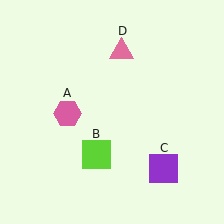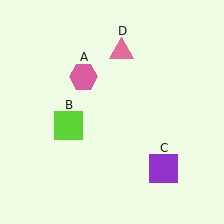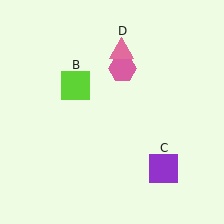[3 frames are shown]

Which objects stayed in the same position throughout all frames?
Purple square (object C) and pink triangle (object D) remained stationary.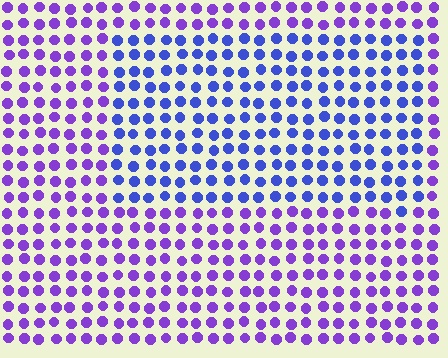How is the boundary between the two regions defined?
The boundary is defined purely by a slight shift in hue (about 37 degrees). Spacing, size, and orientation are identical on both sides.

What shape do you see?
I see a rectangle.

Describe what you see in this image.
The image is filled with small purple elements in a uniform arrangement. A rectangle-shaped region is visible where the elements are tinted to a slightly different hue, forming a subtle color boundary.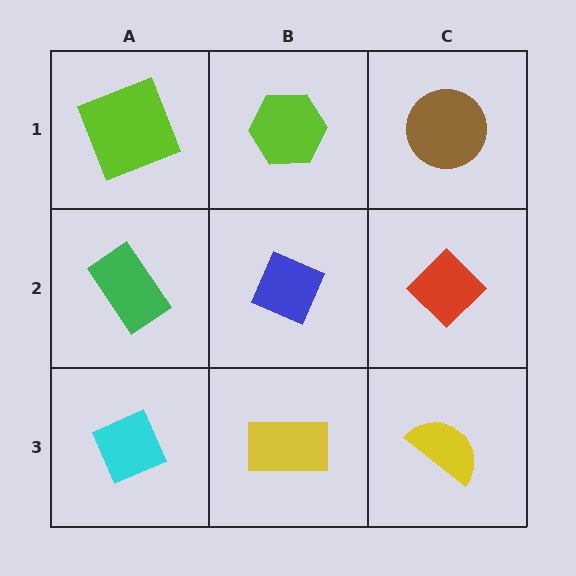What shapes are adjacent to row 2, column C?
A brown circle (row 1, column C), a yellow semicircle (row 3, column C), a blue diamond (row 2, column B).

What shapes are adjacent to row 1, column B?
A blue diamond (row 2, column B), a lime square (row 1, column A), a brown circle (row 1, column C).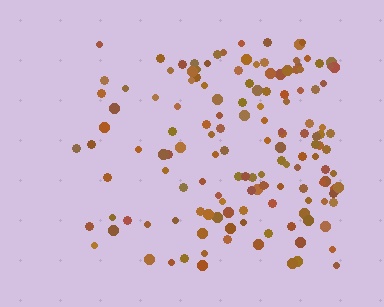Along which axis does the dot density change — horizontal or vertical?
Horizontal.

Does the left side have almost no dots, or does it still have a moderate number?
Still a moderate number, just noticeably fewer than the right.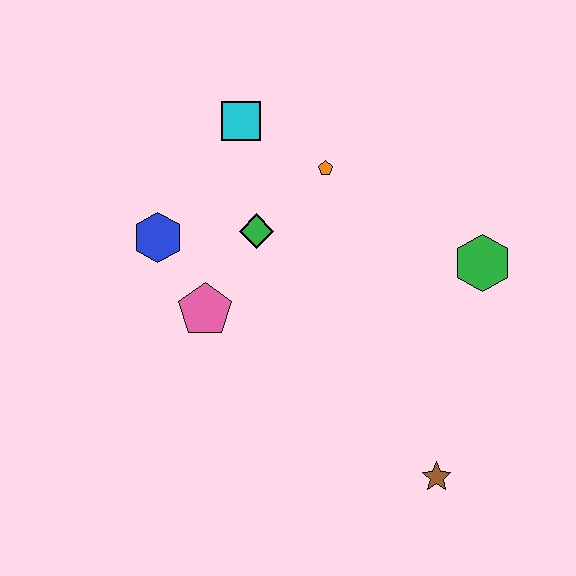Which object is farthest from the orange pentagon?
The brown star is farthest from the orange pentagon.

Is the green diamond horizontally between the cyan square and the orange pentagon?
Yes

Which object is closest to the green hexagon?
The orange pentagon is closest to the green hexagon.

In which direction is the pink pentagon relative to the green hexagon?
The pink pentagon is to the left of the green hexagon.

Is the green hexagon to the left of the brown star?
No